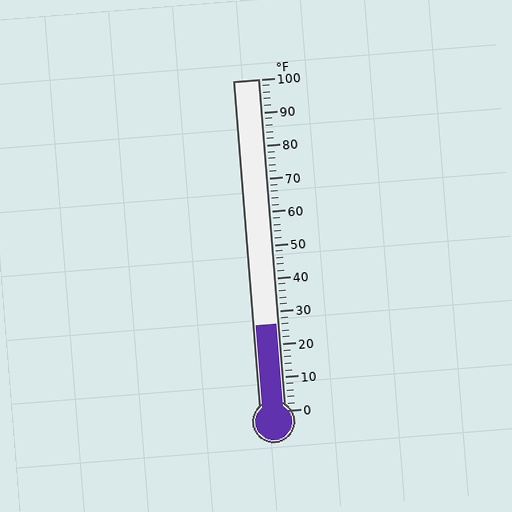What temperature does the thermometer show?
The thermometer shows approximately 26°F.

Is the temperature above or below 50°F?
The temperature is below 50°F.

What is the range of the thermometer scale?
The thermometer scale ranges from 0°F to 100°F.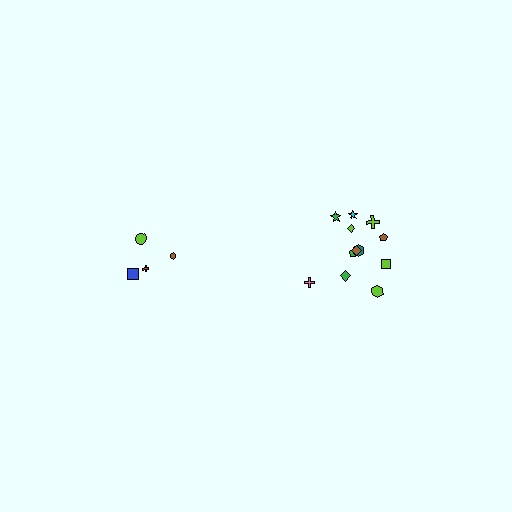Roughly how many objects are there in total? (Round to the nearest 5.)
Roughly 15 objects in total.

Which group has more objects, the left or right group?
The right group.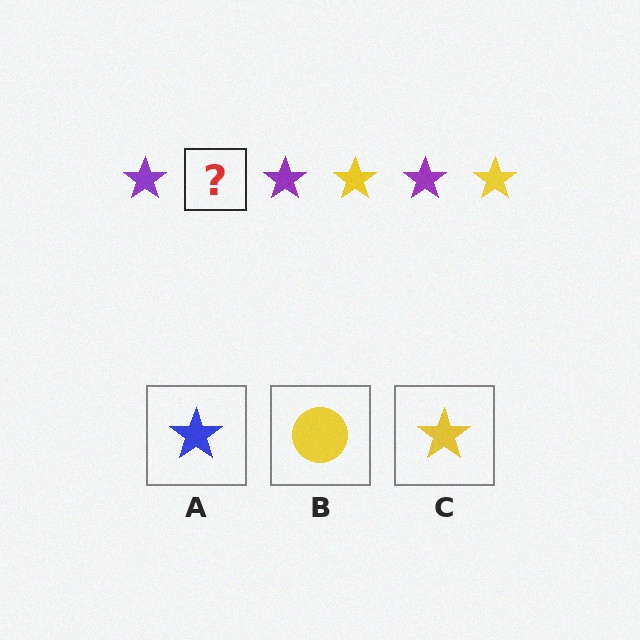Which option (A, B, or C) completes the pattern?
C.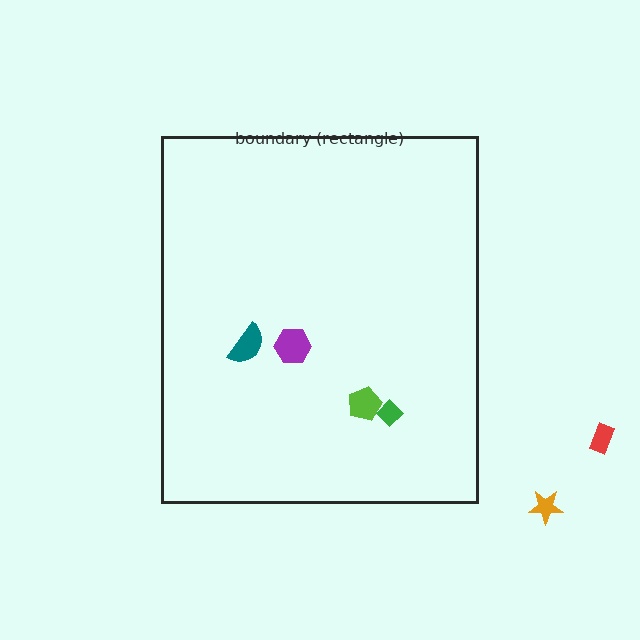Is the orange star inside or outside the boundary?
Outside.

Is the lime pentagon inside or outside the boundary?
Inside.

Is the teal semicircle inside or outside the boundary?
Inside.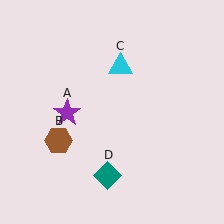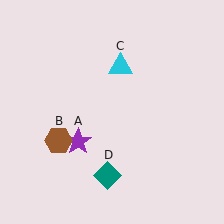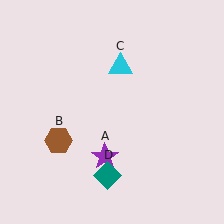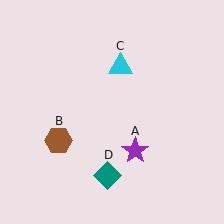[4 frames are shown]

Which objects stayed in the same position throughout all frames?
Brown hexagon (object B) and cyan triangle (object C) and teal diamond (object D) remained stationary.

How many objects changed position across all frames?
1 object changed position: purple star (object A).